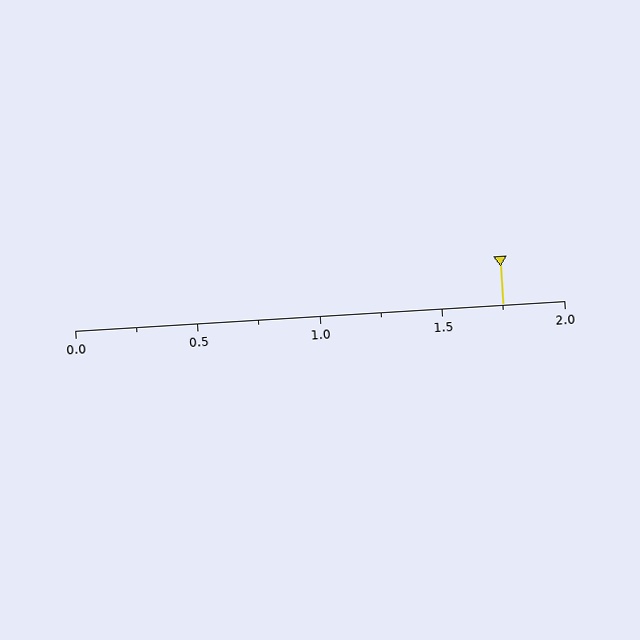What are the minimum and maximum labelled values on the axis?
The axis runs from 0.0 to 2.0.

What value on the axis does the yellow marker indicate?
The marker indicates approximately 1.75.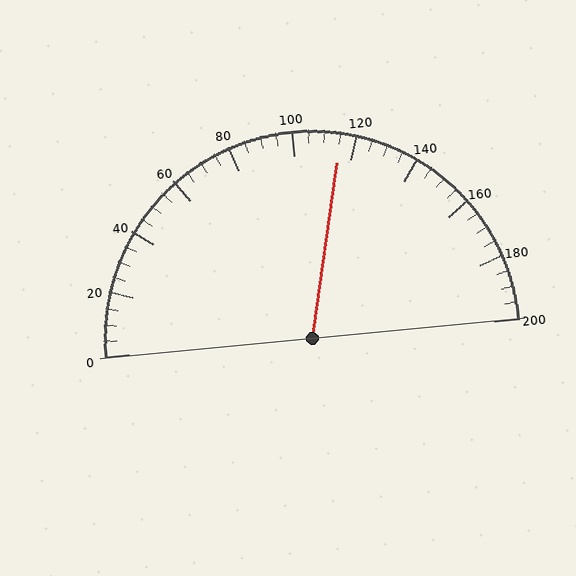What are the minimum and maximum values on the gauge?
The gauge ranges from 0 to 200.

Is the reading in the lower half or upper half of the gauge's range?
The reading is in the upper half of the range (0 to 200).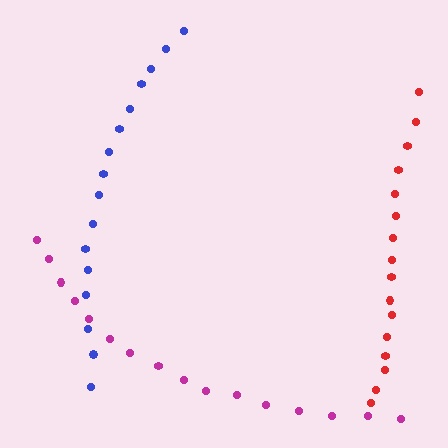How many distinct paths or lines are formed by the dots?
There are 3 distinct paths.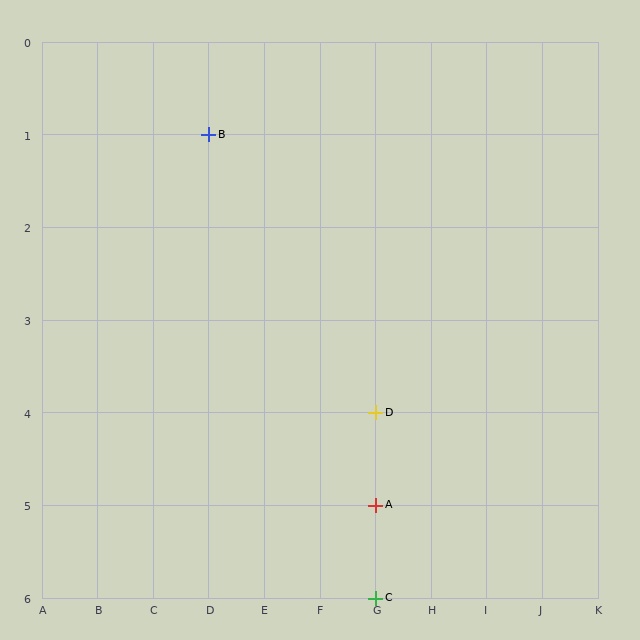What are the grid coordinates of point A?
Point A is at grid coordinates (G, 5).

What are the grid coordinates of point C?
Point C is at grid coordinates (G, 6).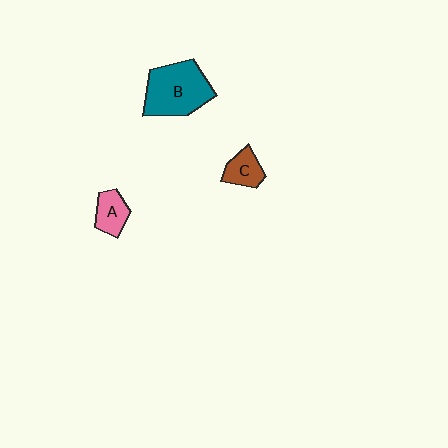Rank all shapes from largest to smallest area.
From largest to smallest: B (teal), A (pink), C (brown).